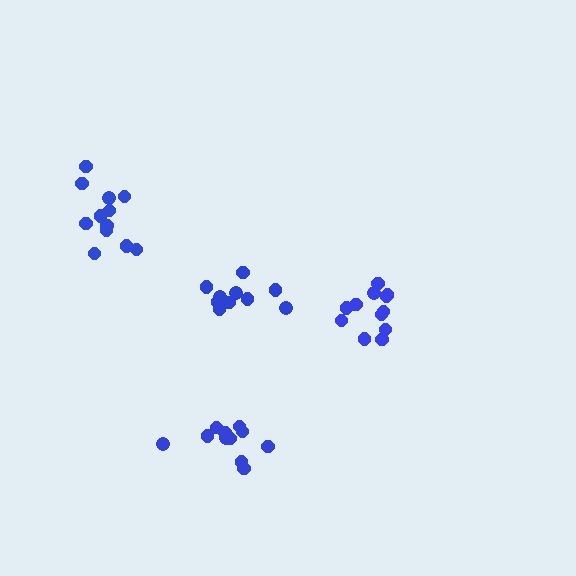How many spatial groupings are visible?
There are 4 spatial groupings.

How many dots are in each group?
Group 1: 12 dots, Group 2: 12 dots, Group 3: 10 dots, Group 4: 11 dots (45 total).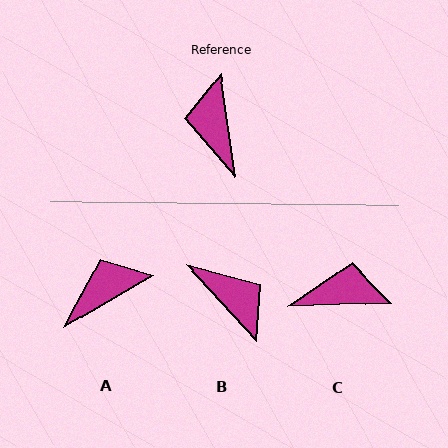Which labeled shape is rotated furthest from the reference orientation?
B, about 145 degrees away.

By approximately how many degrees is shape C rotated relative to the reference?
Approximately 96 degrees clockwise.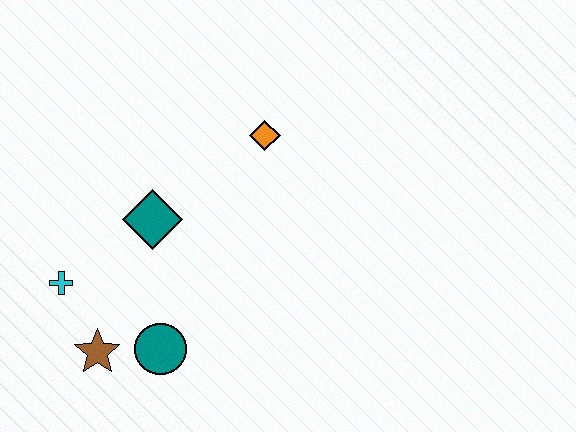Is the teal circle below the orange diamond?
Yes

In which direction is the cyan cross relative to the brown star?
The cyan cross is above the brown star.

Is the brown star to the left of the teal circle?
Yes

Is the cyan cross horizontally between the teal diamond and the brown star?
No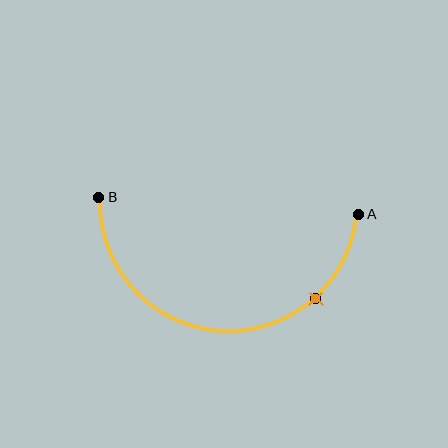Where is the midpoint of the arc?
The arc midpoint is the point on the curve farthest from the straight line joining A and B. It sits below that line.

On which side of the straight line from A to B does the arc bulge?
The arc bulges below the straight line connecting A and B.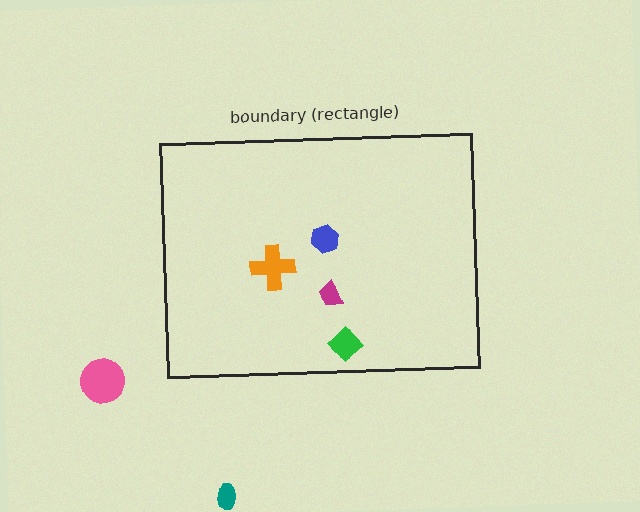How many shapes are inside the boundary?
4 inside, 2 outside.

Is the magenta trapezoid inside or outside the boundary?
Inside.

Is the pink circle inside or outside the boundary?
Outside.